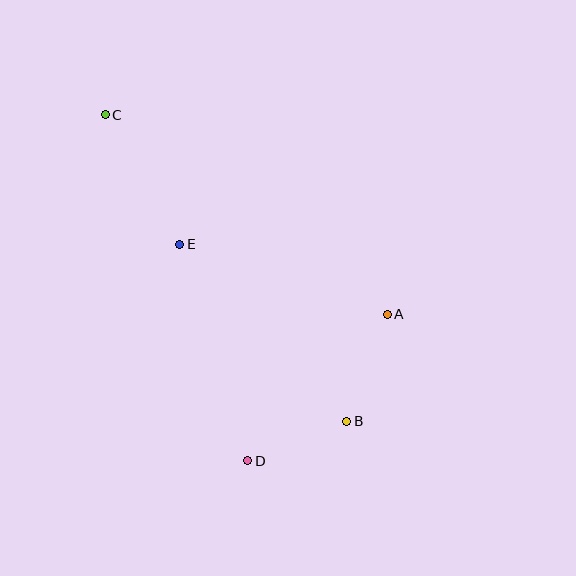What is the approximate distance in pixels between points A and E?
The distance between A and E is approximately 219 pixels.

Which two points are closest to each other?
Points B and D are closest to each other.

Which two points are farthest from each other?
Points B and C are farthest from each other.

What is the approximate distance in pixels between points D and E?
The distance between D and E is approximately 227 pixels.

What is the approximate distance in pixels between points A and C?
The distance between A and C is approximately 345 pixels.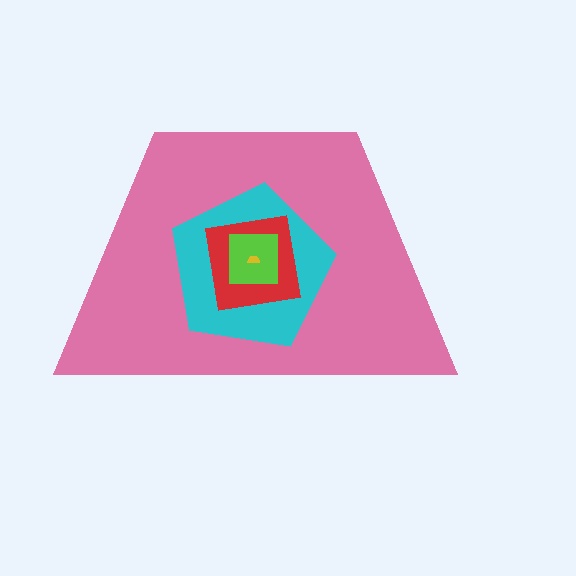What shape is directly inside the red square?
The lime square.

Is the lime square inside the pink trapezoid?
Yes.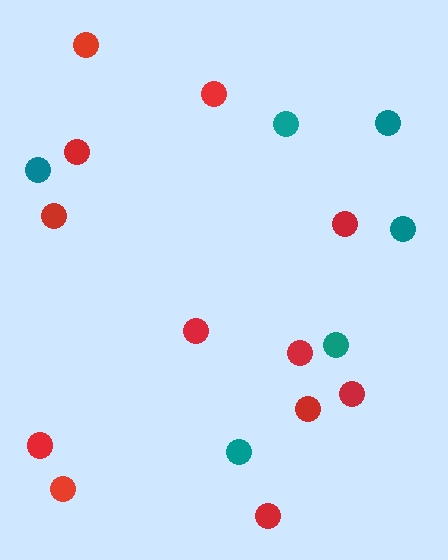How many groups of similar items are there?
There are 2 groups: one group of teal circles (6) and one group of red circles (12).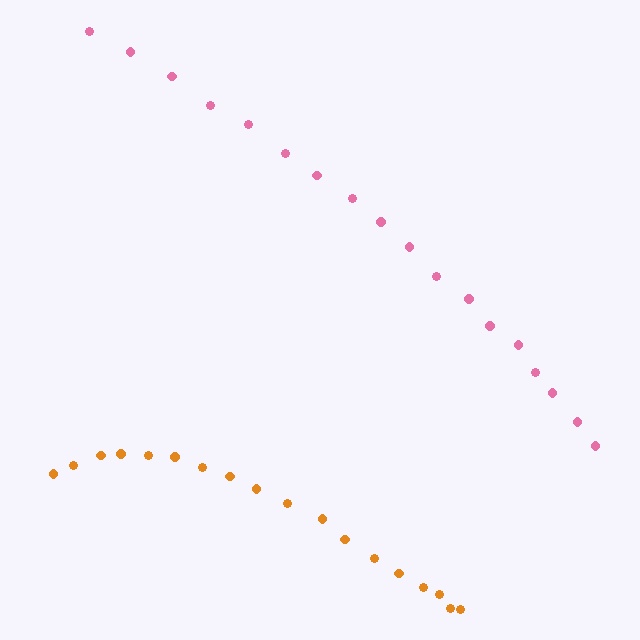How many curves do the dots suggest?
There are 2 distinct paths.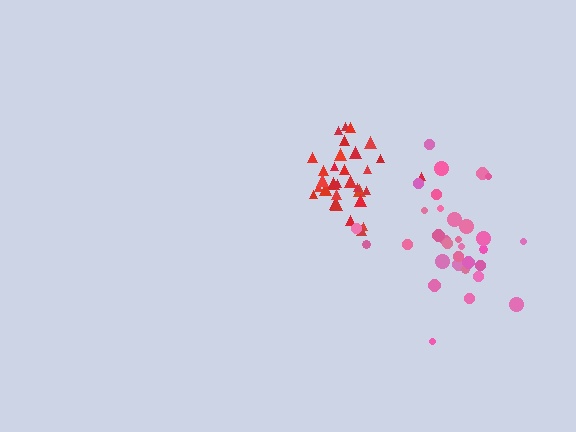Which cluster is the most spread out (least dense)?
Pink.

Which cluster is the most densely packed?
Red.